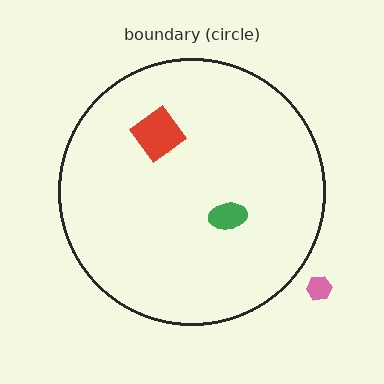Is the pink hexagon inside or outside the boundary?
Outside.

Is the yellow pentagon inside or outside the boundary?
Inside.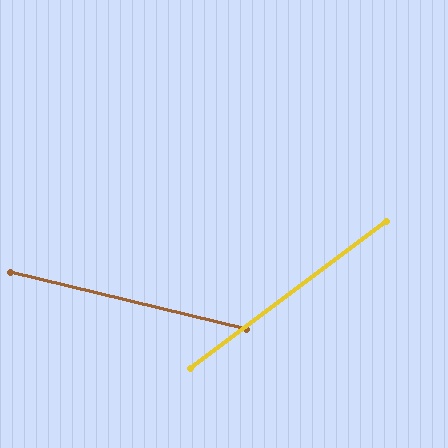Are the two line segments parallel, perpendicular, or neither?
Neither parallel nor perpendicular — they differ by about 50°.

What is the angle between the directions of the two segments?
Approximately 50 degrees.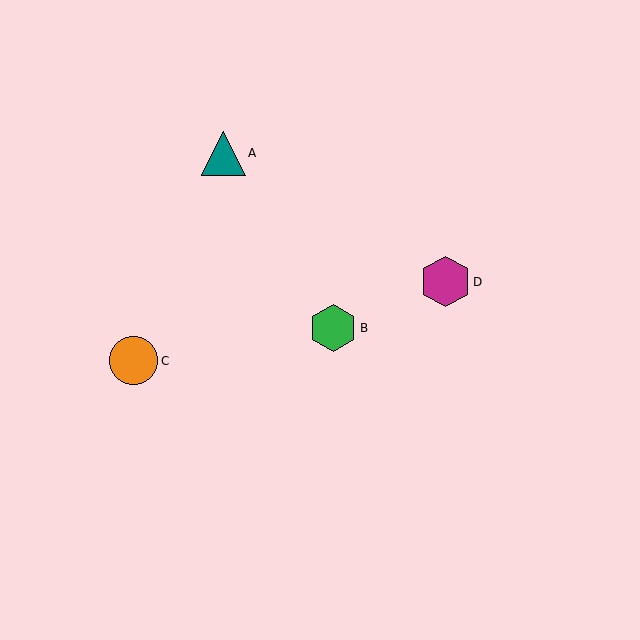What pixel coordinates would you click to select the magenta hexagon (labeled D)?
Click at (445, 282) to select the magenta hexagon D.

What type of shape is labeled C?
Shape C is an orange circle.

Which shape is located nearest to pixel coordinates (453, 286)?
The magenta hexagon (labeled D) at (445, 282) is nearest to that location.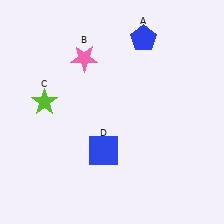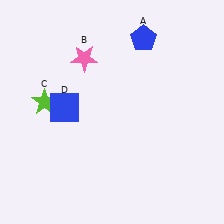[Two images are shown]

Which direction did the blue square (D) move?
The blue square (D) moved up.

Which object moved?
The blue square (D) moved up.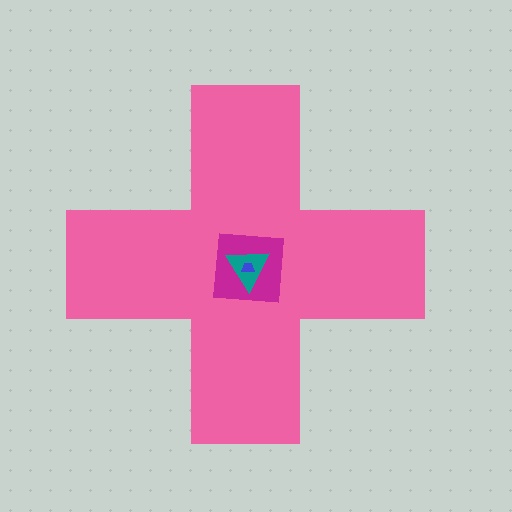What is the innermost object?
The blue trapezoid.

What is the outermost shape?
The pink cross.